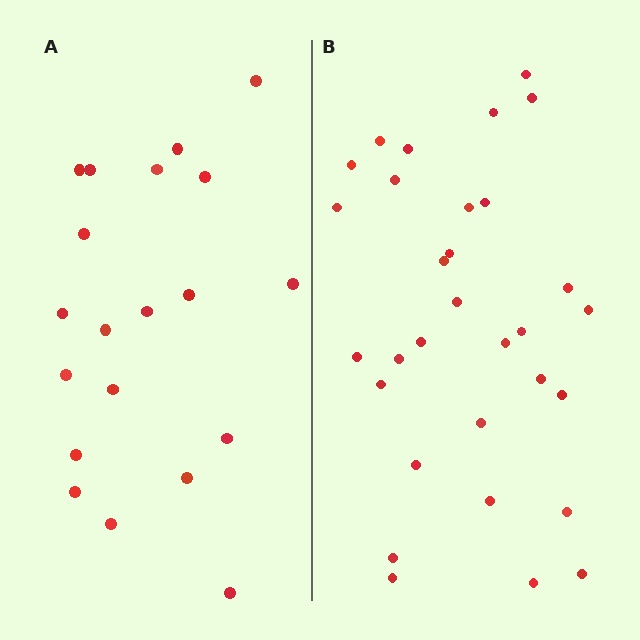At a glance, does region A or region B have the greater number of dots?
Region B (the right region) has more dots.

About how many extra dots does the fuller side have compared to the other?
Region B has roughly 12 or so more dots than region A.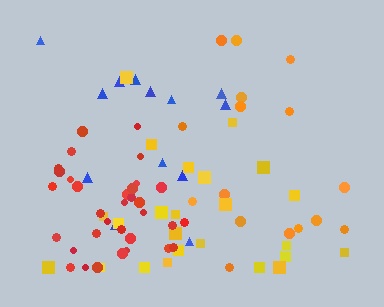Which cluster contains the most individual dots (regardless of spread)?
Red (33).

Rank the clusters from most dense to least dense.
red, yellow, orange, blue.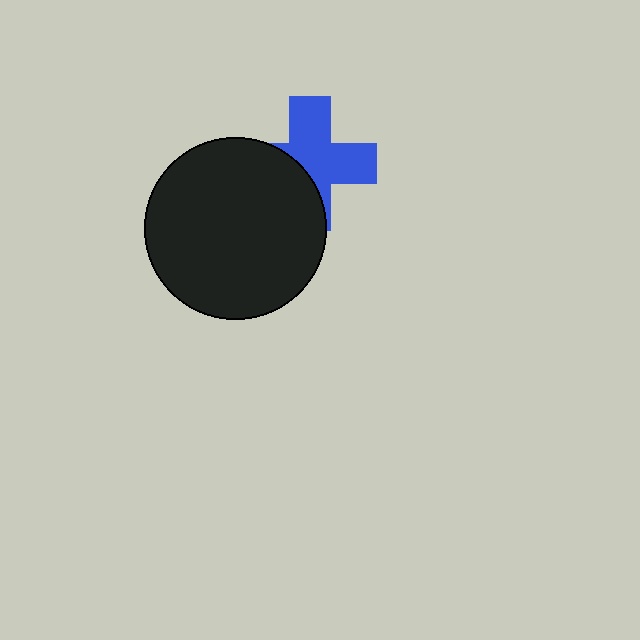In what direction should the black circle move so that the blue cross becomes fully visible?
The black circle should move toward the lower-left. That is the shortest direction to clear the overlap and leave the blue cross fully visible.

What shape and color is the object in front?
The object in front is a black circle.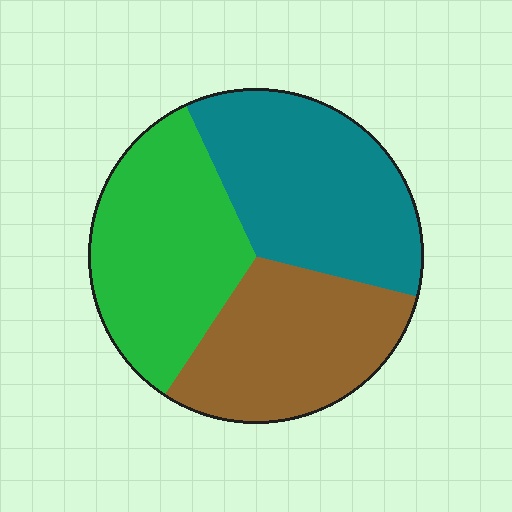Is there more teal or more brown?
Teal.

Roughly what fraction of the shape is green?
Green takes up between a quarter and a half of the shape.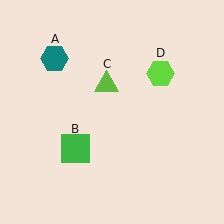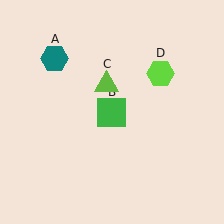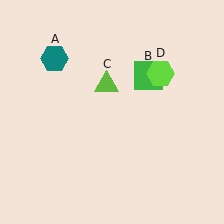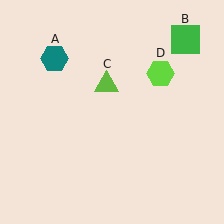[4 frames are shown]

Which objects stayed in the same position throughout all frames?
Teal hexagon (object A) and lime triangle (object C) and lime hexagon (object D) remained stationary.